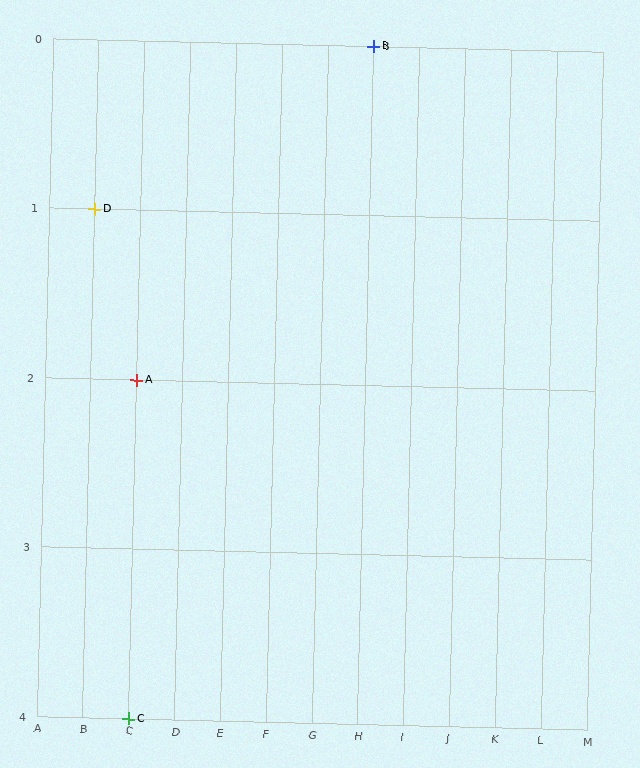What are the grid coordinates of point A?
Point A is at grid coordinates (C, 2).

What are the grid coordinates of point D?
Point D is at grid coordinates (B, 1).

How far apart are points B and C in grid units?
Points B and C are 5 columns and 4 rows apart (about 6.4 grid units diagonally).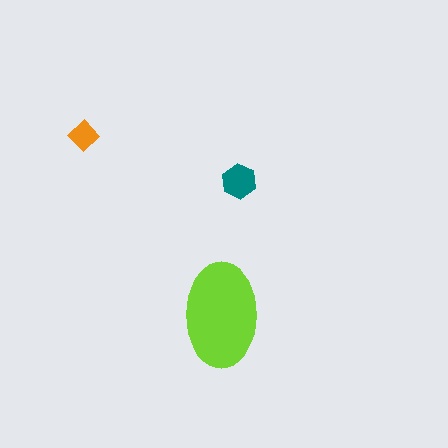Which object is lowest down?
The lime ellipse is bottommost.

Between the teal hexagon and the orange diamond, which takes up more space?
The teal hexagon.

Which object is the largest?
The lime ellipse.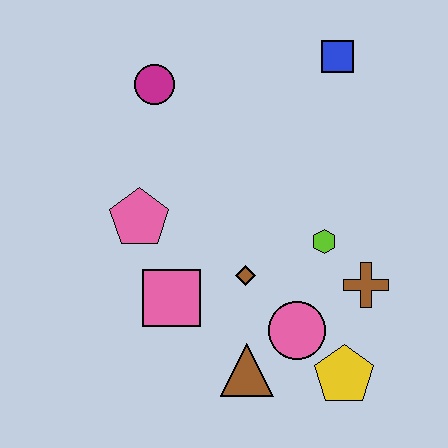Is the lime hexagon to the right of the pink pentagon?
Yes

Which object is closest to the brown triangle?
The pink circle is closest to the brown triangle.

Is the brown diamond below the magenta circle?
Yes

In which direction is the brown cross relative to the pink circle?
The brown cross is to the right of the pink circle.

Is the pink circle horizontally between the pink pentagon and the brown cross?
Yes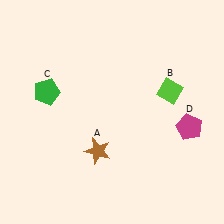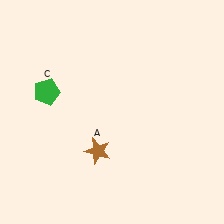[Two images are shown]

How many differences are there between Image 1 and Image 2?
There are 2 differences between the two images.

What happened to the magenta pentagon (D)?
The magenta pentagon (D) was removed in Image 2. It was in the bottom-right area of Image 1.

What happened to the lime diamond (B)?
The lime diamond (B) was removed in Image 2. It was in the top-right area of Image 1.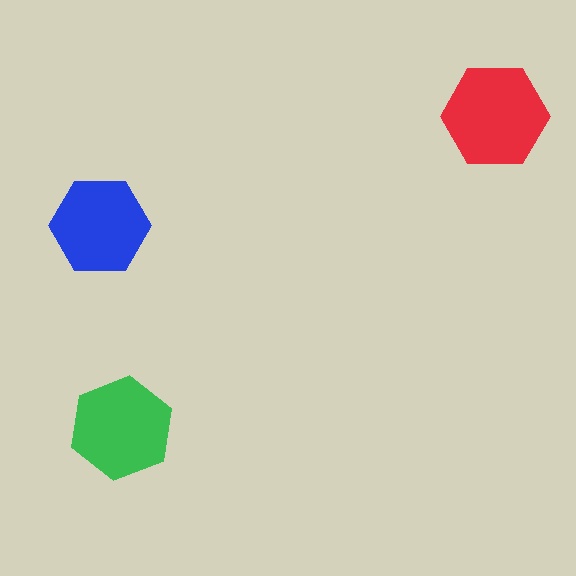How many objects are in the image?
There are 3 objects in the image.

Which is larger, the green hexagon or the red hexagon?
The red one.